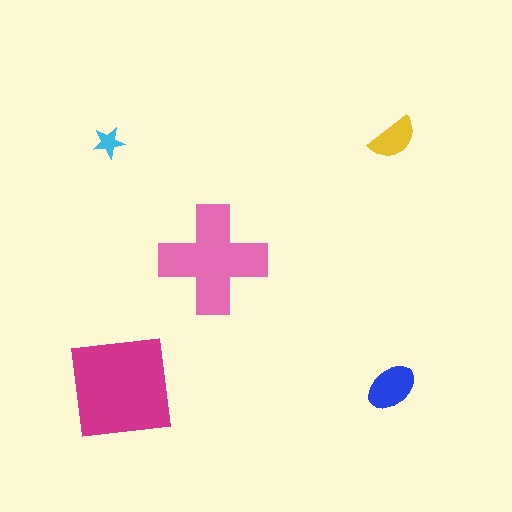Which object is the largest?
The magenta square.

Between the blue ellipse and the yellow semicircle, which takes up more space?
The blue ellipse.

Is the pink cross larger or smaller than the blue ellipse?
Larger.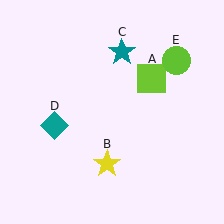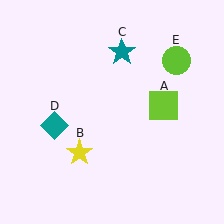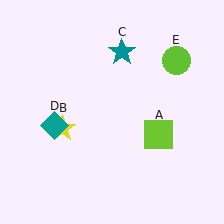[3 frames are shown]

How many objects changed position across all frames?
2 objects changed position: lime square (object A), yellow star (object B).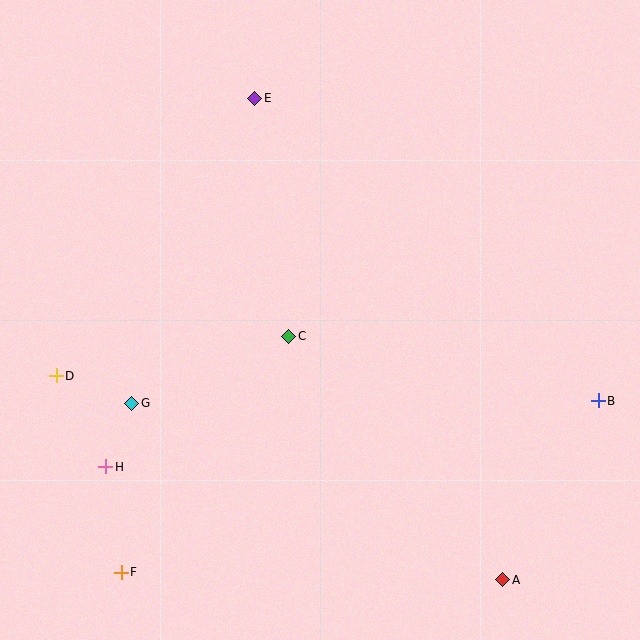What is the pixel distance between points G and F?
The distance between G and F is 169 pixels.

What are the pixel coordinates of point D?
Point D is at (56, 376).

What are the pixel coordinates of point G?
Point G is at (132, 403).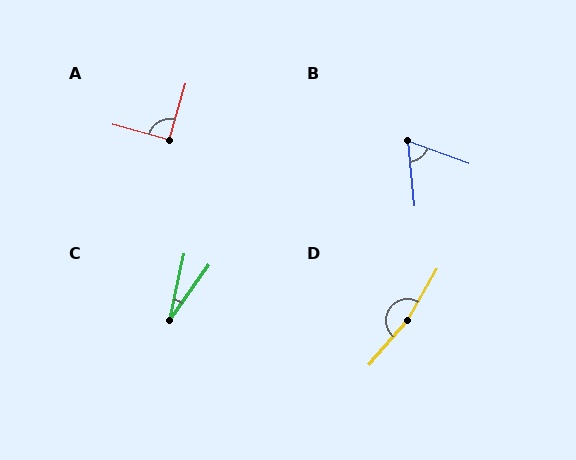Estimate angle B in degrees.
Approximately 64 degrees.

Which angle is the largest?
D, at approximately 169 degrees.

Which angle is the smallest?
C, at approximately 23 degrees.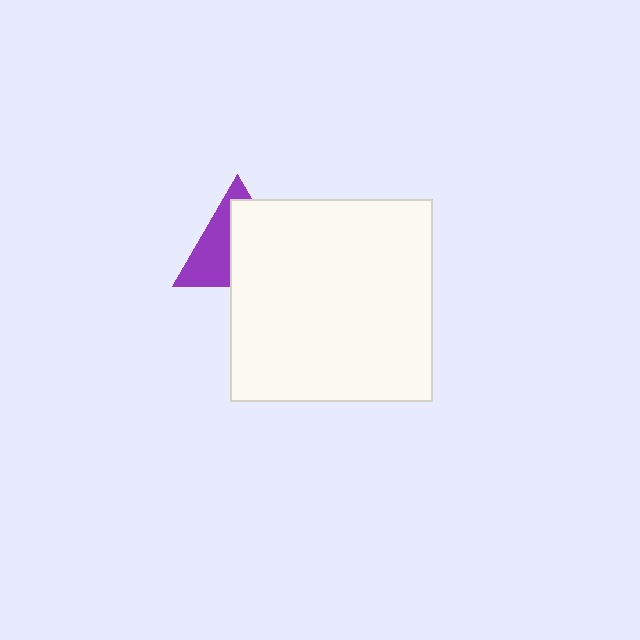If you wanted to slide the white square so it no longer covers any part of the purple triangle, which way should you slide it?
Slide it toward the lower-right — that is the most direct way to separate the two shapes.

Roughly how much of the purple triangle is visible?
A small part of it is visible (roughly 43%).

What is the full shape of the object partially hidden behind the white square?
The partially hidden object is a purple triangle.